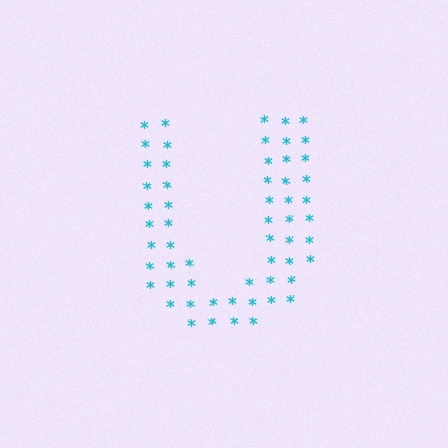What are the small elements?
The small elements are asterisks.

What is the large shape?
The large shape is the letter U.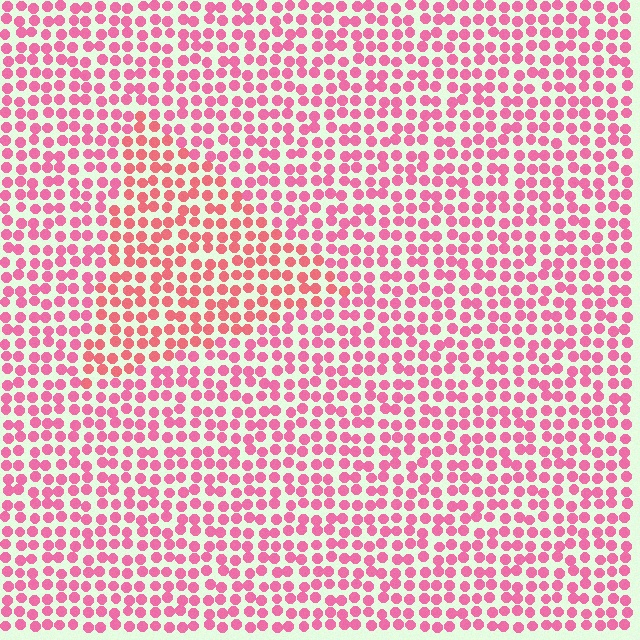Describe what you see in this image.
The image is filled with small pink elements in a uniform arrangement. A triangle-shaped region is visible where the elements are tinted to a slightly different hue, forming a subtle color boundary.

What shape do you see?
I see a triangle.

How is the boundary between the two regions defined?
The boundary is defined purely by a slight shift in hue (about 21 degrees). Spacing, size, and orientation are identical on both sides.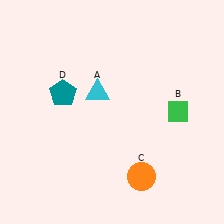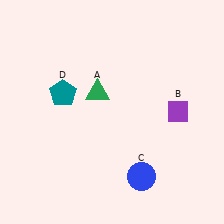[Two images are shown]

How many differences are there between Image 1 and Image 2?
There are 3 differences between the two images.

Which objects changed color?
A changed from cyan to green. B changed from green to purple. C changed from orange to blue.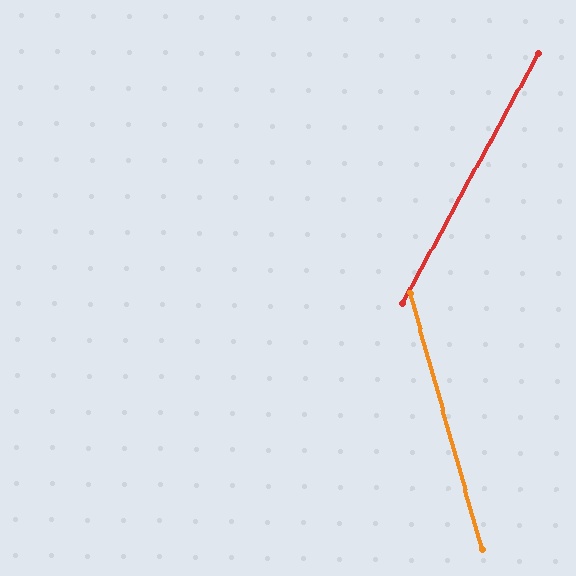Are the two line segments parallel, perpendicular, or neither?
Neither parallel nor perpendicular — they differ by about 44°.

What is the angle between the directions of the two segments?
Approximately 44 degrees.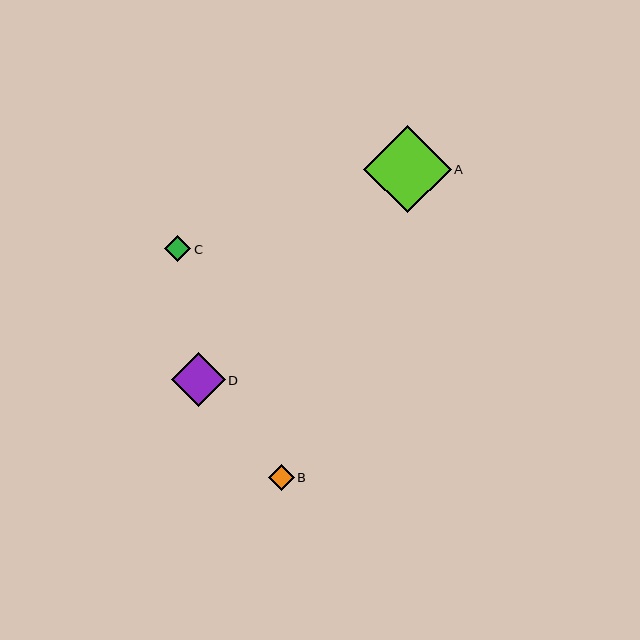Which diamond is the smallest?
Diamond B is the smallest with a size of approximately 26 pixels.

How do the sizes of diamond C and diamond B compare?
Diamond C and diamond B are approximately the same size.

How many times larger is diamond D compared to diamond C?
Diamond D is approximately 2.0 times the size of diamond C.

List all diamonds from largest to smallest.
From largest to smallest: A, D, C, B.